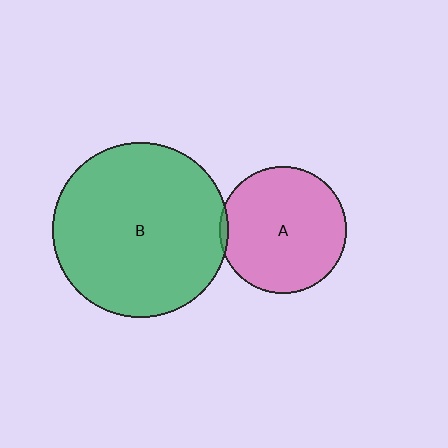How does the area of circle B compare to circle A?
Approximately 1.9 times.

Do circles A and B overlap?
Yes.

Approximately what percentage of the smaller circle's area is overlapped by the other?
Approximately 5%.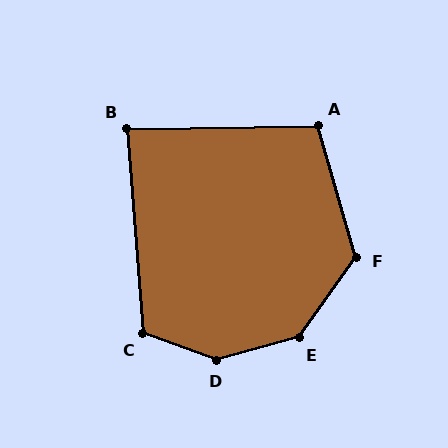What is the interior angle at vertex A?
Approximately 105 degrees (obtuse).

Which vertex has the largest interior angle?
D, at approximately 145 degrees.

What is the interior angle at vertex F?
Approximately 129 degrees (obtuse).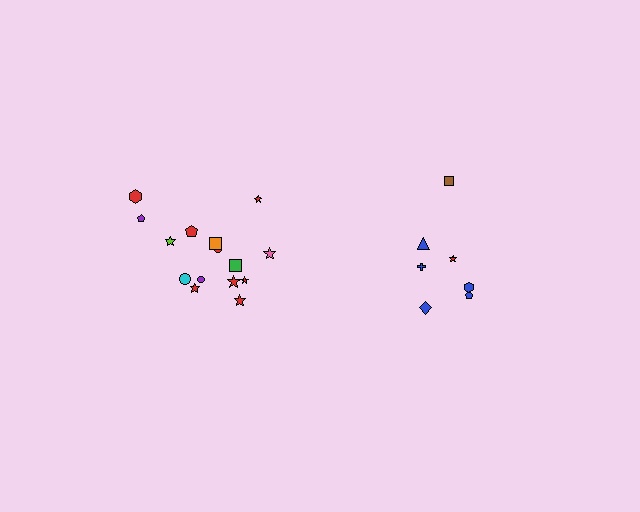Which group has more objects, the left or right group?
The left group.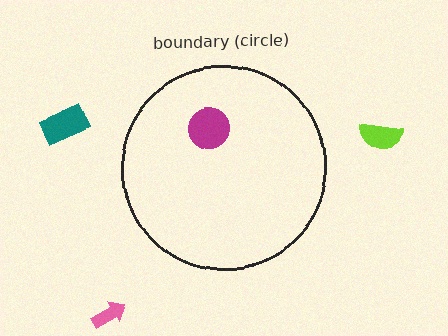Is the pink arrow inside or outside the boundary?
Outside.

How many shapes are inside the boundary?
1 inside, 3 outside.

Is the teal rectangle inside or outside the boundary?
Outside.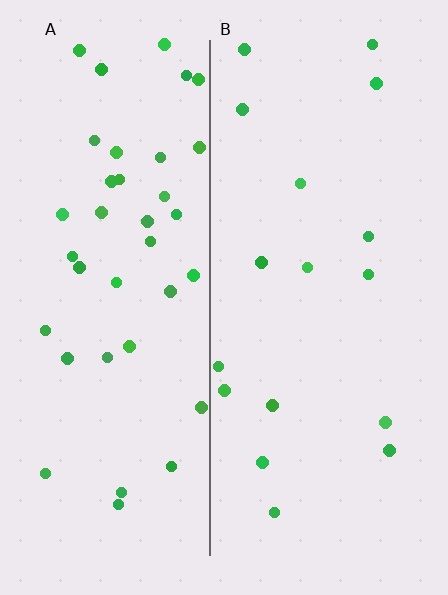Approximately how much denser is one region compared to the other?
Approximately 2.3× — region A over region B.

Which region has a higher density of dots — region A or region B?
A (the left).